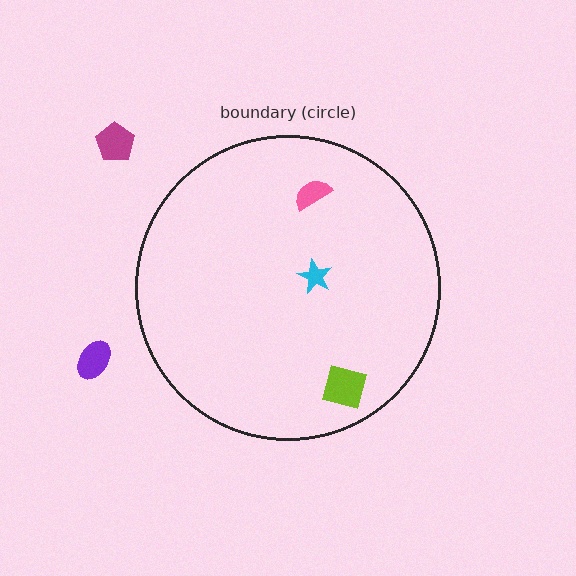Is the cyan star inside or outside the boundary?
Inside.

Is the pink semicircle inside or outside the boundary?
Inside.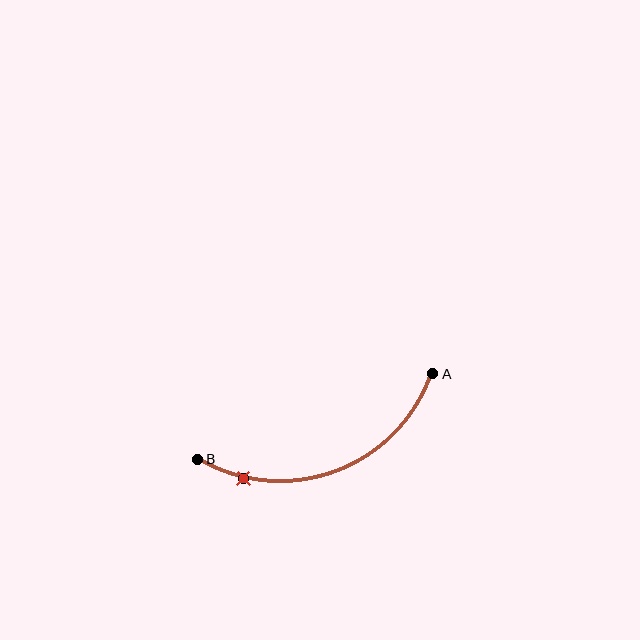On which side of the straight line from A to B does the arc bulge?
The arc bulges below the straight line connecting A and B.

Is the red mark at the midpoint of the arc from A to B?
No. The red mark lies on the arc but is closer to endpoint B. The arc midpoint would be at the point on the curve equidistant along the arc from both A and B.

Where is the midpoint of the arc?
The arc midpoint is the point on the curve farthest from the straight line joining A and B. It sits below that line.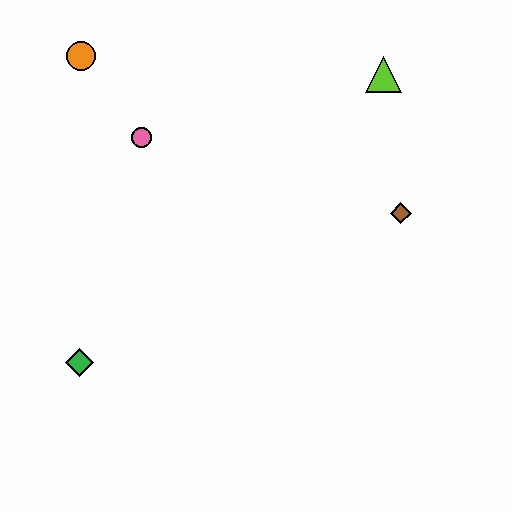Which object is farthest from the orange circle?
The brown diamond is farthest from the orange circle.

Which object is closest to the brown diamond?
The lime triangle is closest to the brown diamond.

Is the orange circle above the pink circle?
Yes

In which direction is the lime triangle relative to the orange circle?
The lime triangle is to the right of the orange circle.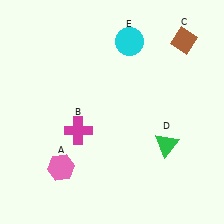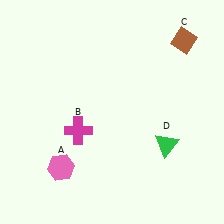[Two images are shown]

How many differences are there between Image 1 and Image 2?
There is 1 difference between the two images.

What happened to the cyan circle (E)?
The cyan circle (E) was removed in Image 2. It was in the top-right area of Image 1.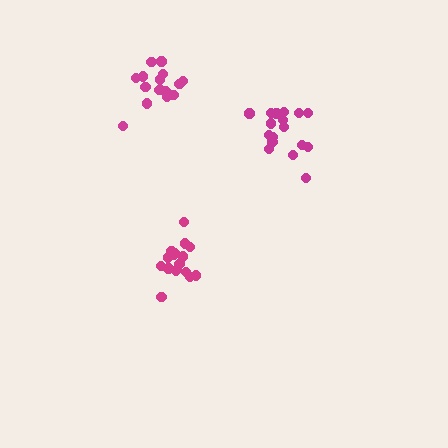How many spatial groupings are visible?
There are 3 spatial groupings.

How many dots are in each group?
Group 1: 17 dots, Group 2: 17 dots, Group 3: 17 dots (51 total).